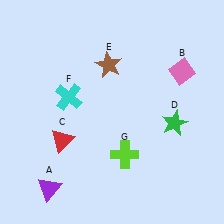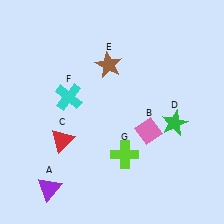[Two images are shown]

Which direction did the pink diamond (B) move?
The pink diamond (B) moved down.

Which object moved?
The pink diamond (B) moved down.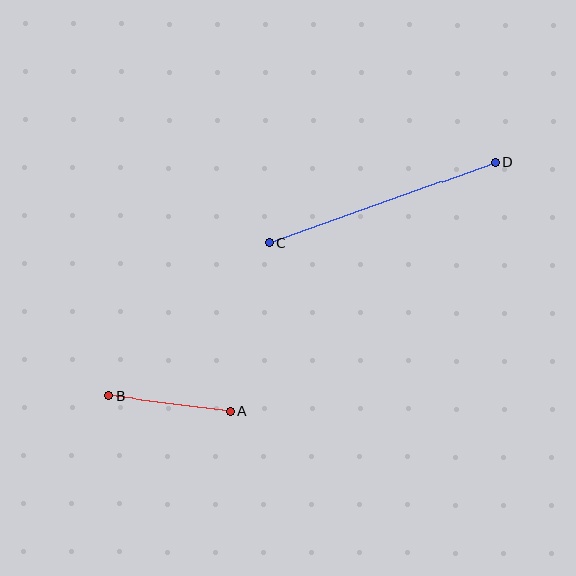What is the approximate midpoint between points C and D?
The midpoint is at approximately (383, 202) pixels.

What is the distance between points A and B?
The distance is approximately 122 pixels.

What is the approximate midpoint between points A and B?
The midpoint is at approximately (169, 404) pixels.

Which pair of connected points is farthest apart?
Points C and D are farthest apart.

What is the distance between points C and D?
The distance is approximately 240 pixels.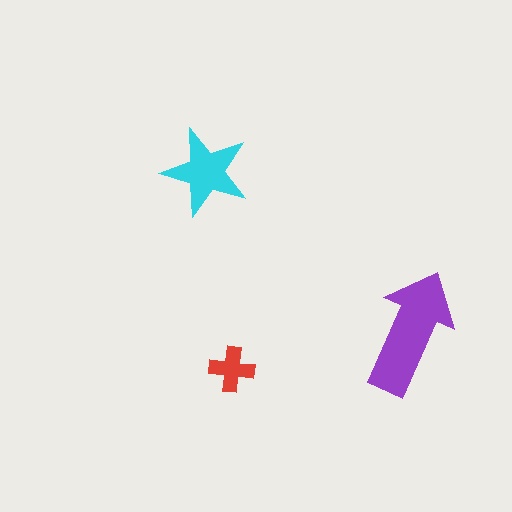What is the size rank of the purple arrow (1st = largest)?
1st.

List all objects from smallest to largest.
The red cross, the cyan star, the purple arrow.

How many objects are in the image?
There are 3 objects in the image.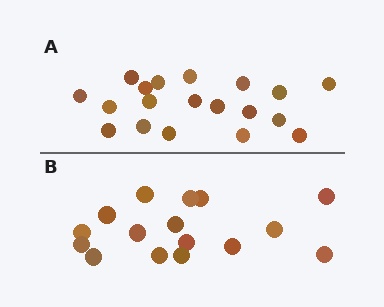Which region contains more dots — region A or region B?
Region A (the top region) has more dots.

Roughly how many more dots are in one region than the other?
Region A has just a few more — roughly 2 or 3 more dots than region B.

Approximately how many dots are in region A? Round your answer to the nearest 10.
About 20 dots. (The exact count is 19, which rounds to 20.)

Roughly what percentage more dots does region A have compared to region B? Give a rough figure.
About 20% more.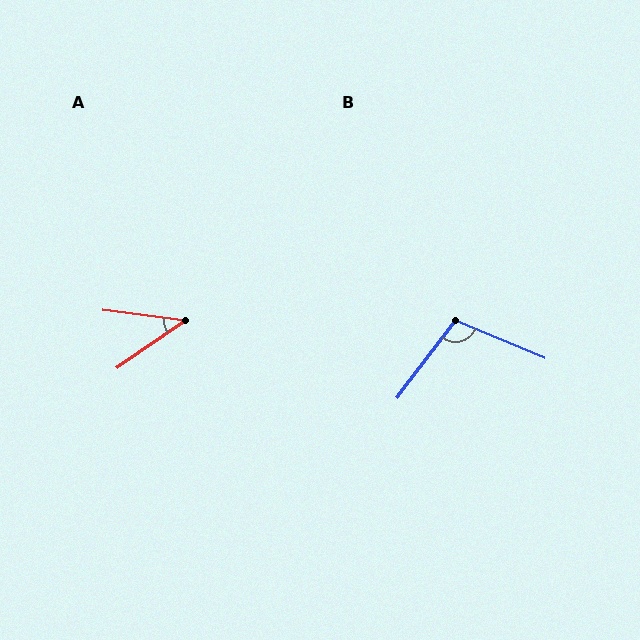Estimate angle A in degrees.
Approximately 42 degrees.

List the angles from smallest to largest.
A (42°), B (104°).